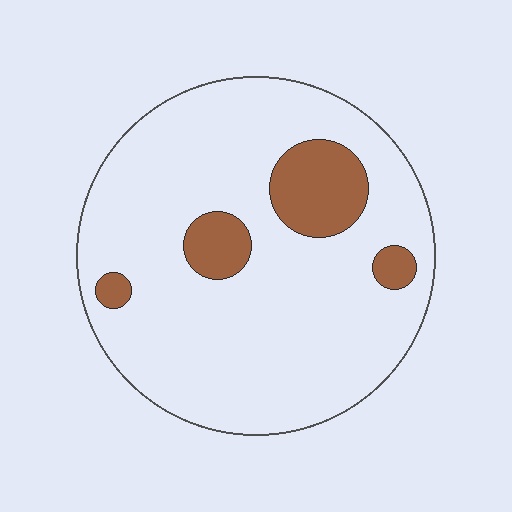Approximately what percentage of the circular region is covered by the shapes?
Approximately 15%.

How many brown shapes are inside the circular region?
4.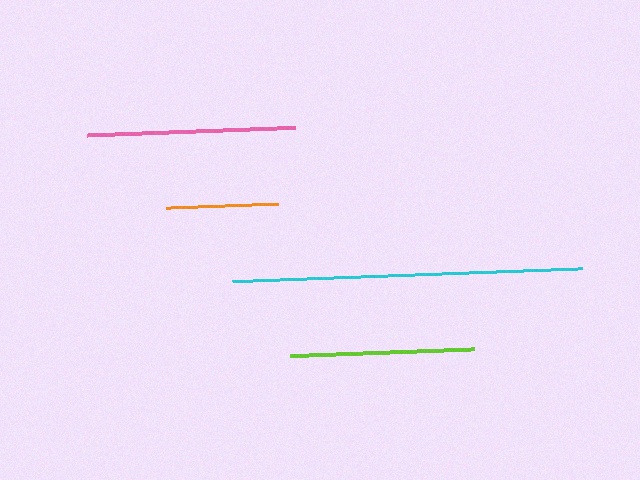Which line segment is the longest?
The cyan line is the longest at approximately 350 pixels.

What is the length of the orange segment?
The orange segment is approximately 112 pixels long.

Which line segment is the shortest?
The orange line is the shortest at approximately 112 pixels.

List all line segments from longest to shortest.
From longest to shortest: cyan, pink, lime, orange.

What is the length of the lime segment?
The lime segment is approximately 185 pixels long.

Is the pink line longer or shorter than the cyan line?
The cyan line is longer than the pink line.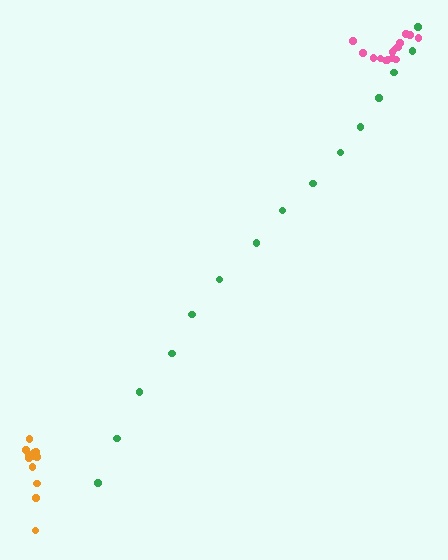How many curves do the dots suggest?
There are 3 distinct paths.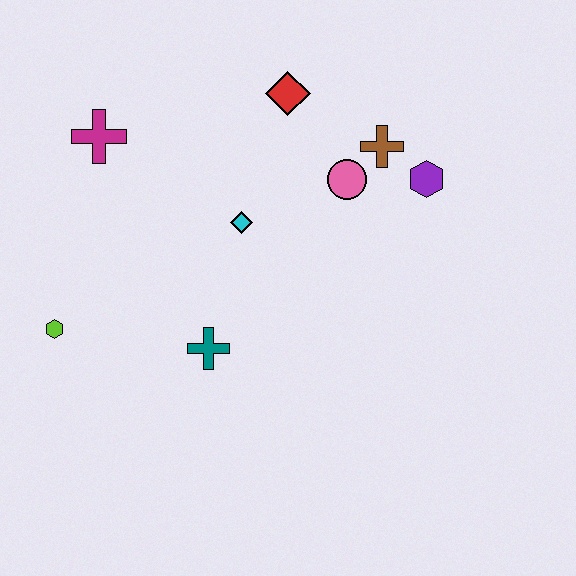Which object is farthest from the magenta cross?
The purple hexagon is farthest from the magenta cross.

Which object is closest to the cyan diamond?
The pink circle is closest to the cyan diamond.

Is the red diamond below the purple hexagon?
No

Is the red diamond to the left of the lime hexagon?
No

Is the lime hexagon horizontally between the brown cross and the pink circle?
No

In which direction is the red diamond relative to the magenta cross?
The red diamond is to the right of the magenta cross.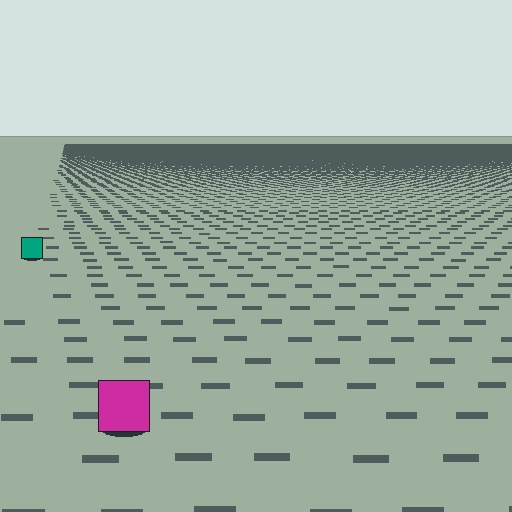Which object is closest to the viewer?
The magenta square is closest. The texture marks near it are larger and more spread out.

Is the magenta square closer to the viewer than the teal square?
Yes. The magenta square is closer — you can tell from the texture gradient: the ground texture is coarser near it.